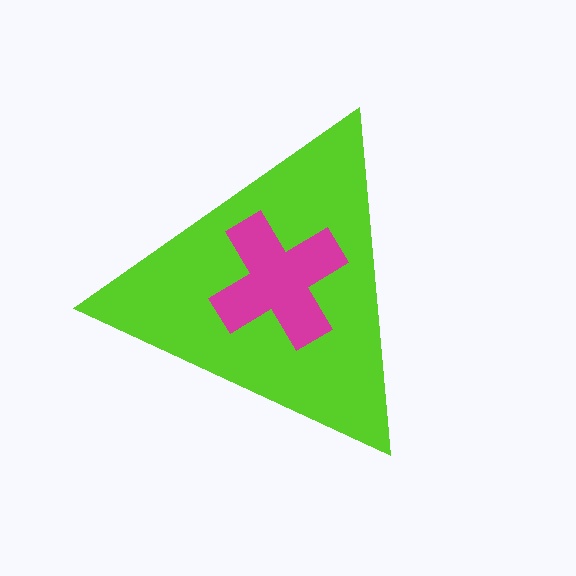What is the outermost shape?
The lime triangle.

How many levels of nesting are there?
2.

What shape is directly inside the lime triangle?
The magenta cross.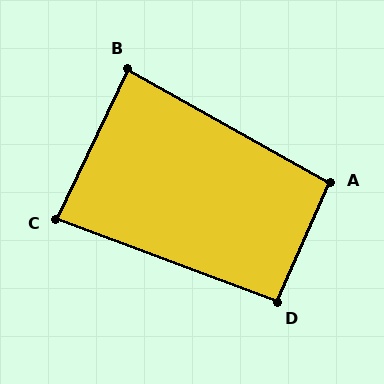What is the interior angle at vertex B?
Approximately 86 degrees (approximately right).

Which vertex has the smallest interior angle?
C, at approximately 85 degrees.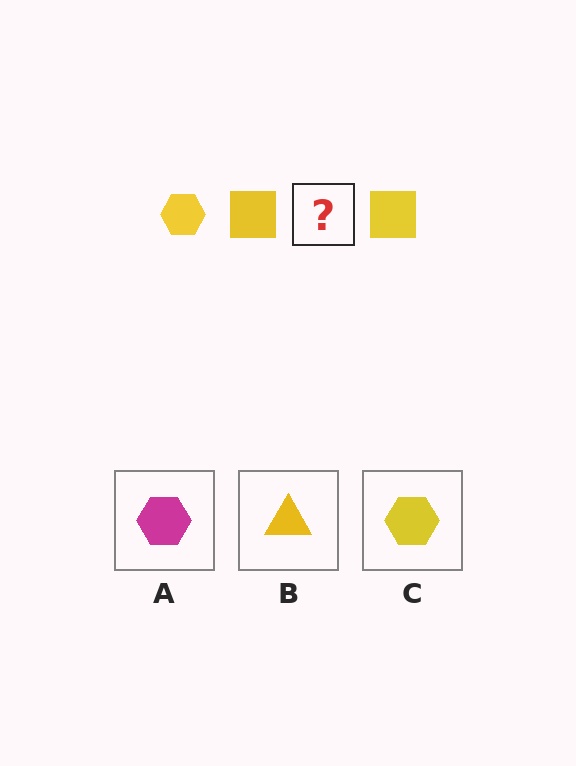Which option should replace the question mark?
Option C.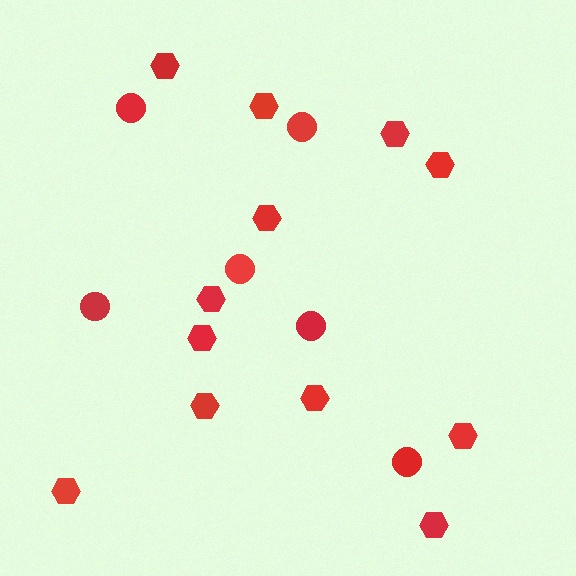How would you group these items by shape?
There are 2 groups: one group of hexagons (12) and one group of circles (6).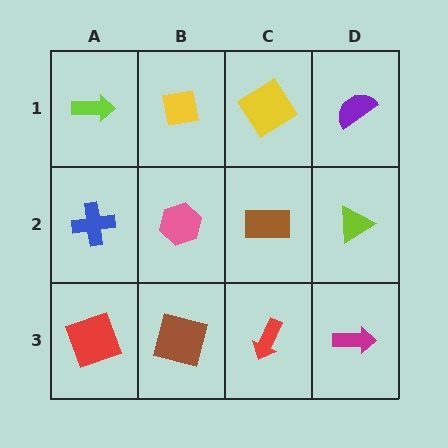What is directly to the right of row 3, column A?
A brown square.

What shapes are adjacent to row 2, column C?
A yellow diamond (row 1, column C), a red arrow (row 3, column C), a pink hexagon (row 2, column B), a lime triangle (row 2, column D).